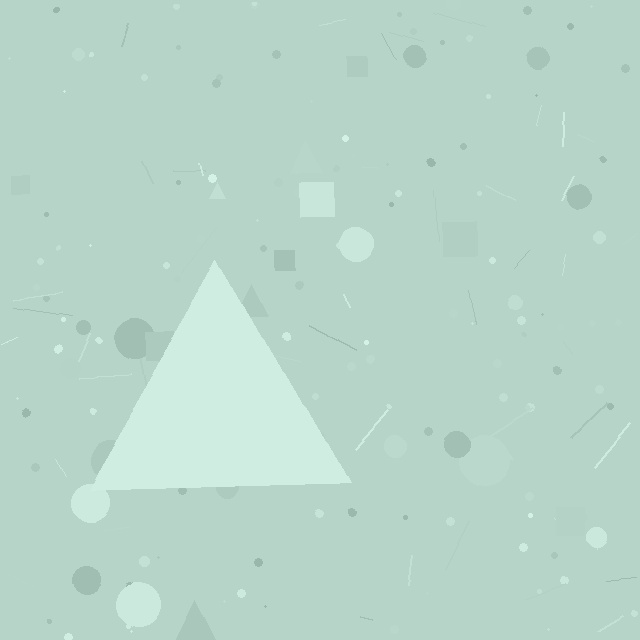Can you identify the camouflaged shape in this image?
The camouflaged shape is a triangle.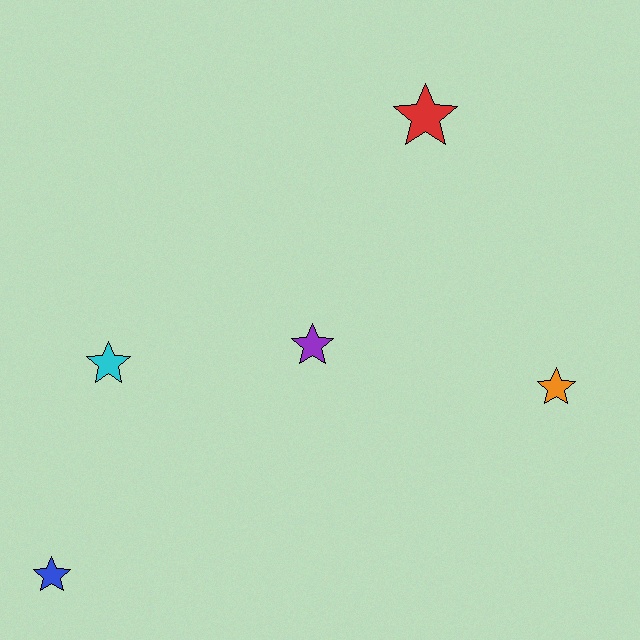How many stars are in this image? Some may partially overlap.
There are 5 stars.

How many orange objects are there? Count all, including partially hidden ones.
There is 1 orange object.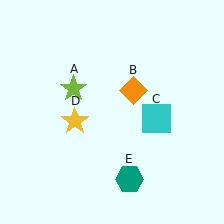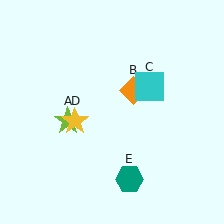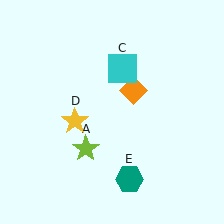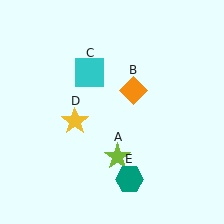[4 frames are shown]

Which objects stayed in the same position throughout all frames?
Orange diamond (object B) and yellow star (object D) and teal hexagon (object E) remained stationary.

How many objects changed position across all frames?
2 objects changed position: lime star (object A), cyan square (object C).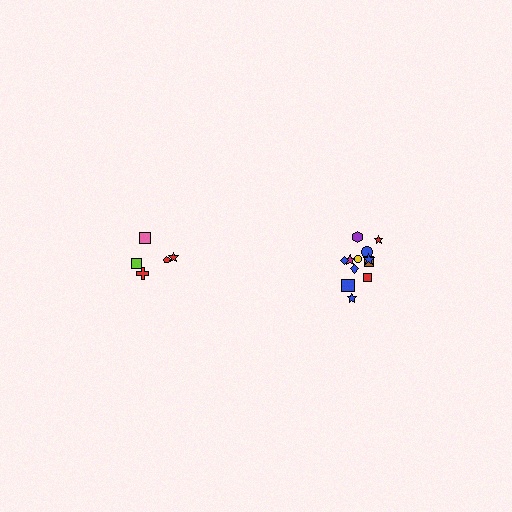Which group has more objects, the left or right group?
The right group.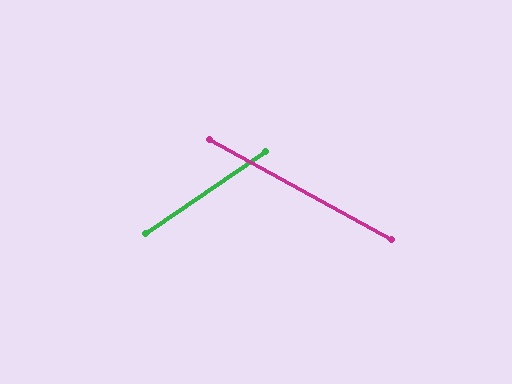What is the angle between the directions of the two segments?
Approximately 63 degrees.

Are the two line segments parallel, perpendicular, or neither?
Neither parallel nor perpendicular — they differ by about 63°.